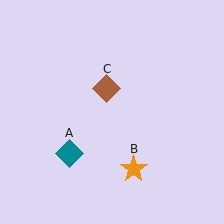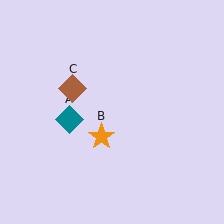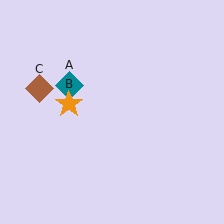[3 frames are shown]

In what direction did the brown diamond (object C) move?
The brown diamond (object C) moved left.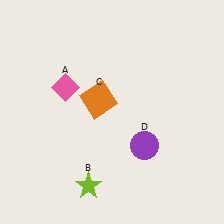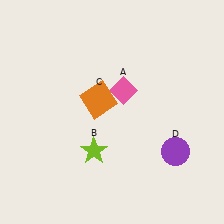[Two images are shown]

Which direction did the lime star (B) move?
The lime star (B) moved up.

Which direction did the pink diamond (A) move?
The pink diamond (A) moved right.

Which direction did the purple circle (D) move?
The purple circle (D) moved right.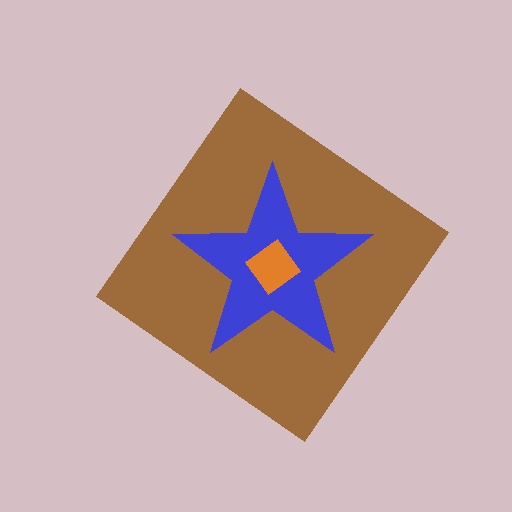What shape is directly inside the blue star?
The orange diamond.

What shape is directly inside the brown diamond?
The blue star.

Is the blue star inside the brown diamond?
Yes.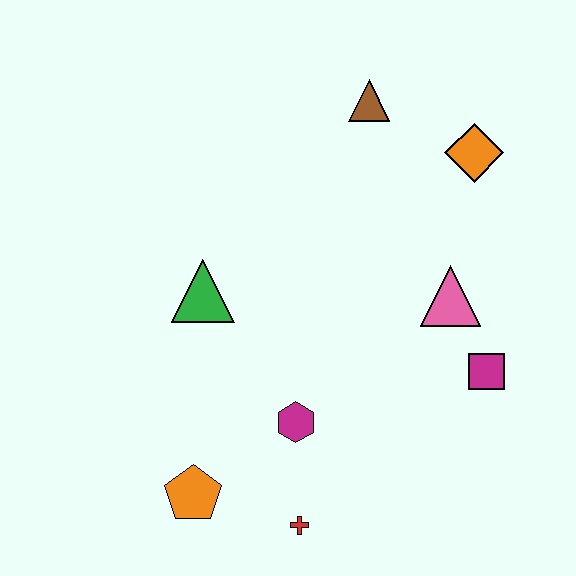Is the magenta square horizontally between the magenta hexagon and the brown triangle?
No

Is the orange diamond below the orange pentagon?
No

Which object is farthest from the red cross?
The brown triangle is farthest from the red cross.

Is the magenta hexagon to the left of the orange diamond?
Yes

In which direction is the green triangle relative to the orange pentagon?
The green triangle is above the orange pentagon.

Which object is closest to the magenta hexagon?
The red cross is closest to the magenta hexagon.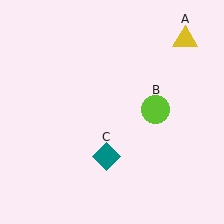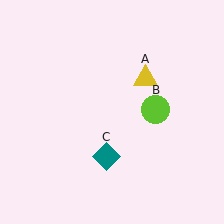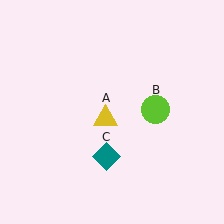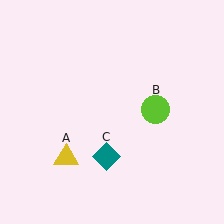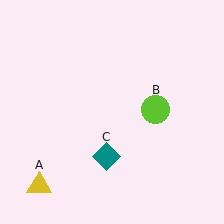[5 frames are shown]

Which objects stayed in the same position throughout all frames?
Lime circle (object B) and teal diamond (object C) remained stationary.